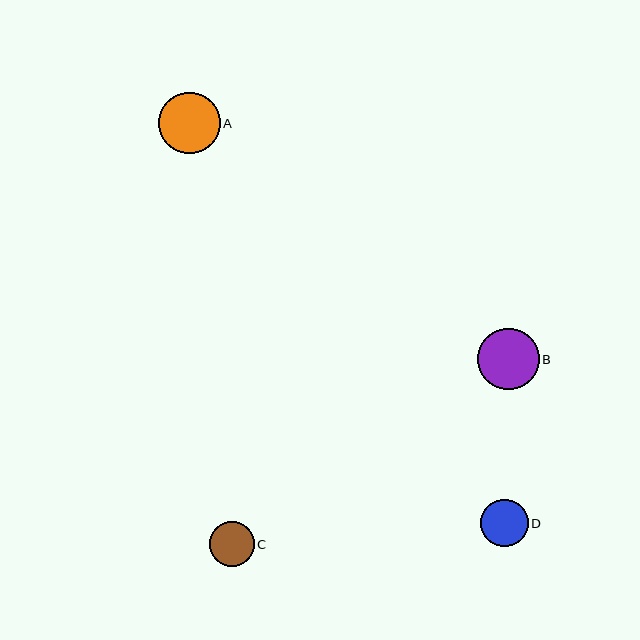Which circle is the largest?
Circle B is the largest with a size of approximately 62 pixels.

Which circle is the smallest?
Circle C is the smallest with a size of approximately 45 pixels.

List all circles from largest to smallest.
From largest to smallest: B, A, D, C.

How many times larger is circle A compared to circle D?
Circle A is approximately 1.3 times the size of circle D.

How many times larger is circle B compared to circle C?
Circle B is approximately 1.4 times the size of circle C.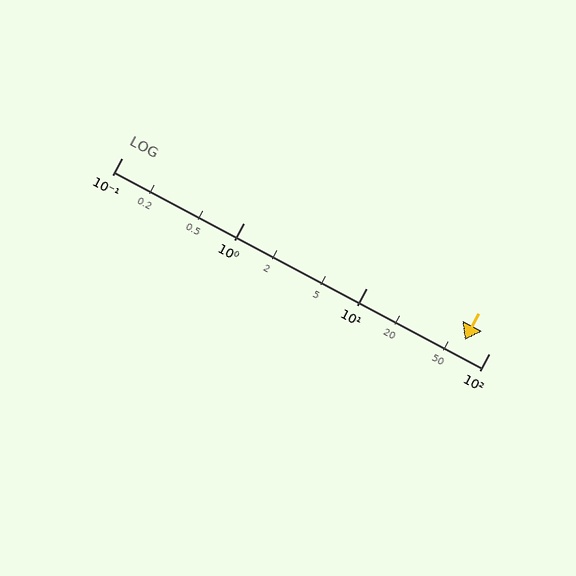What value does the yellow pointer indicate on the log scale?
The pointer indicates approximately 63.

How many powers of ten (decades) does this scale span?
The scale spans 3 decades, from 0.1 to 100.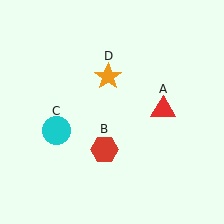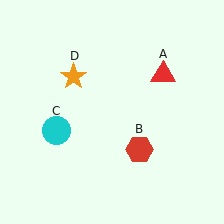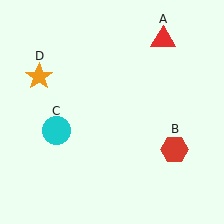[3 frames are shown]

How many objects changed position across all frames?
3 objects changed position: red triangle (object A), red hexagon (object B), orange star (object D).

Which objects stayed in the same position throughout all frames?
Cyan circle (object C) remained stationary.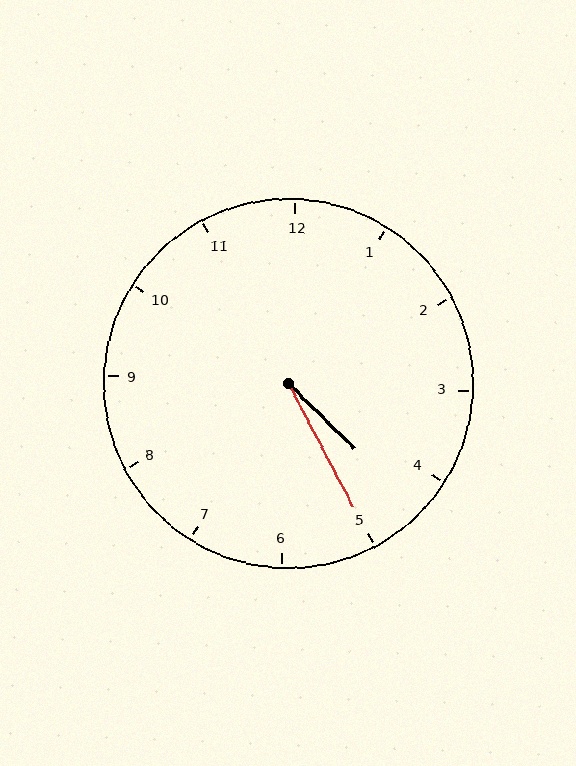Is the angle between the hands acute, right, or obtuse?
It is acute.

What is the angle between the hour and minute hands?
Approximately 18 degrees.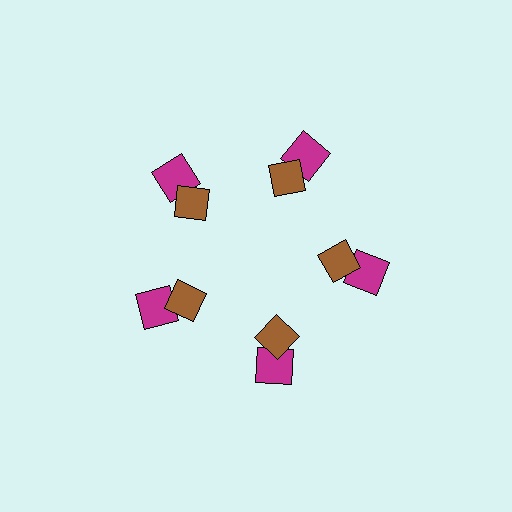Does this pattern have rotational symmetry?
Yes, this pattern has 5-fold rotational symmetry. It looks the same after rotating 72 degrees around the center.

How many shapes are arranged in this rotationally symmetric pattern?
There are 10 shapes, arranged in 5 groups of 2.